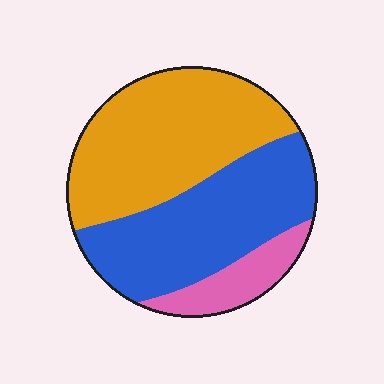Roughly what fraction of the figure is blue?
Blue covers roughly 40% of the figure.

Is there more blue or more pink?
Blue.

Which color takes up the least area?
Pink, at roughly 15%.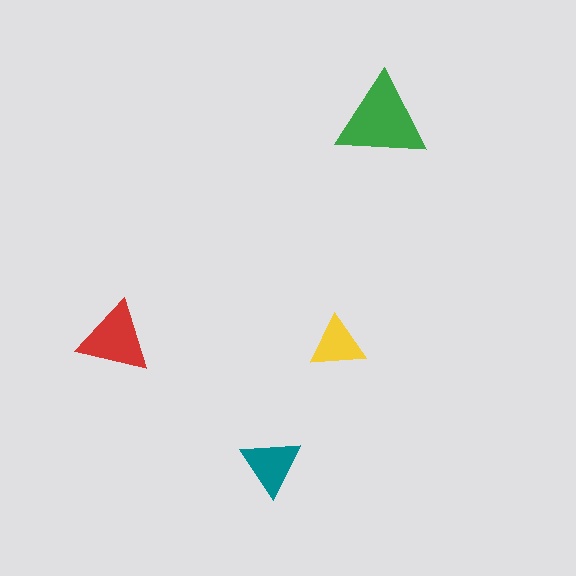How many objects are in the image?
There are 4 objects in the image.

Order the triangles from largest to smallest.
the green one, the red one, the teal one, the yellow one.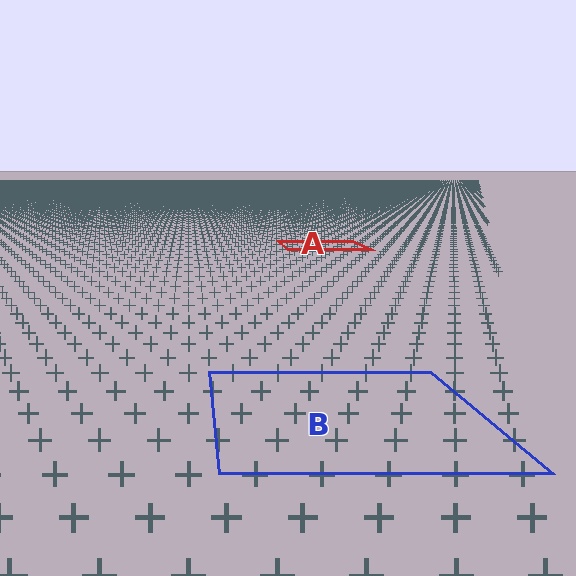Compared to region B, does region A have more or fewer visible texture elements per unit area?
Region A has more texture elements per unit area — they are packed more densely because it is farther away.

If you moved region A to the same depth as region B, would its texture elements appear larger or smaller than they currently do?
They would appear larger. At a closer depth, the same texture elements are projected at a bigger on-screen size.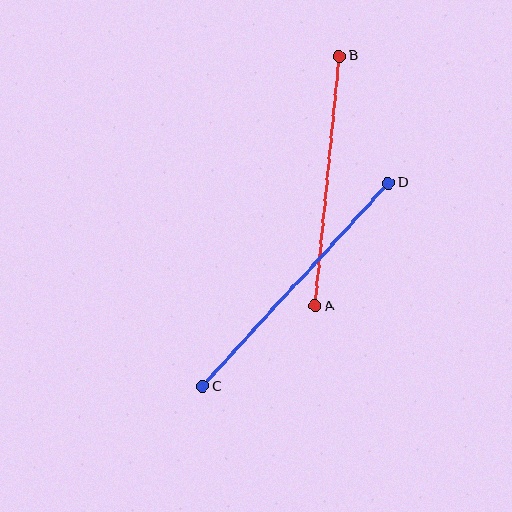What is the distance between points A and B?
The distance is approximately 251 pixels.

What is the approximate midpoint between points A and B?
The midpoint is at approximately (327, 181) pixels.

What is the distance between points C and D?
The distance is approximately 275 pixels.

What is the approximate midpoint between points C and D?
The midpoint is at approximately (296, 285) pixels.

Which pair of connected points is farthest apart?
Points C and D are farthest apart.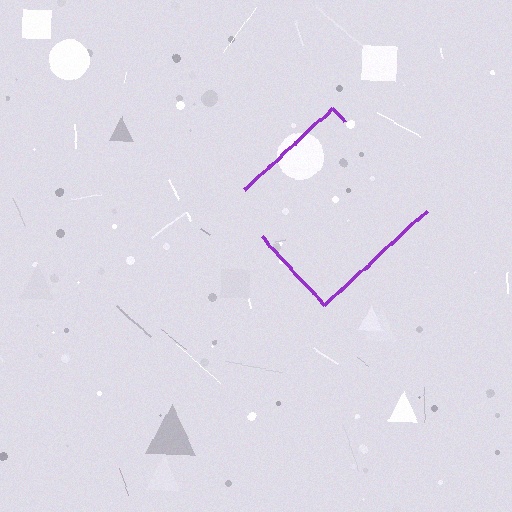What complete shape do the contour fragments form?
The contour fragments form a diamond.